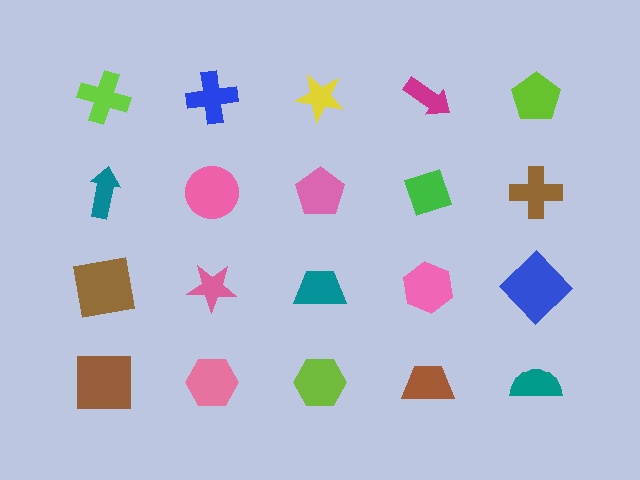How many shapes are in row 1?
5 shapes.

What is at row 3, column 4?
A pink hexagon.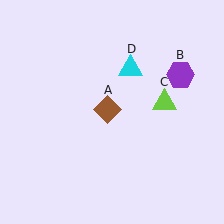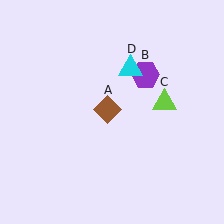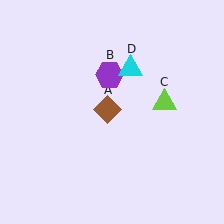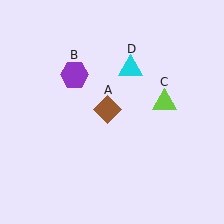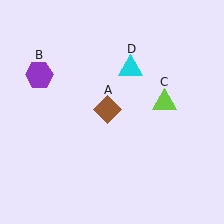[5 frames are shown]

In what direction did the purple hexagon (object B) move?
The purple hexagon (object B) moved left.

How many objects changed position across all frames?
1 object changed position: purple hexagon (object B).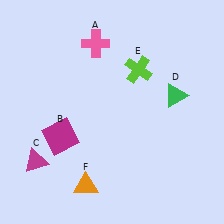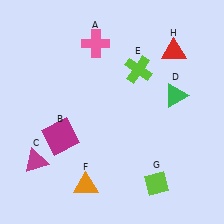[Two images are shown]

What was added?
A lime diamond (G), a red triangle (H) were added in Image 2.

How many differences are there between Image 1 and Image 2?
There are 2 differences between the two images.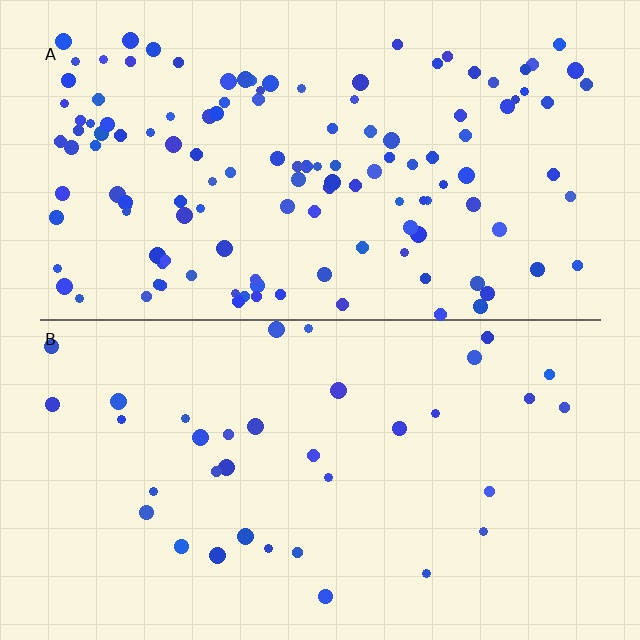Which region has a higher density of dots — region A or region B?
A (the top).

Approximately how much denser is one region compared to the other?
Approximately 3.6× — region A over region B.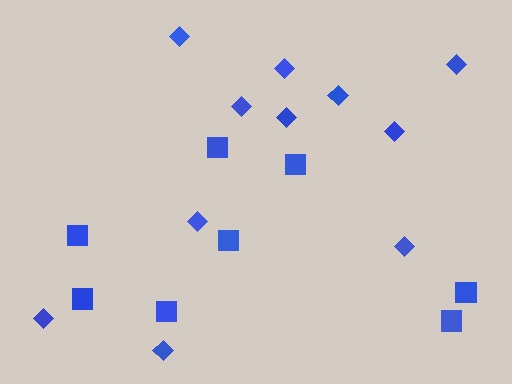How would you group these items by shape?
There are 2 groups: one group of diamonds (11) and one group of squares (8).